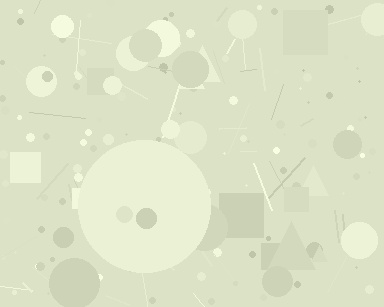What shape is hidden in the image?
A circle is hidden in the image.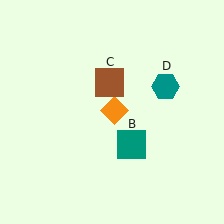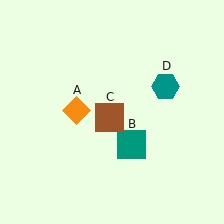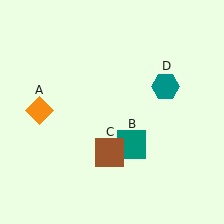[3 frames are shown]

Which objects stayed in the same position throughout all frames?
Teal square (object B) and teal hexagon (object D) remained stationary.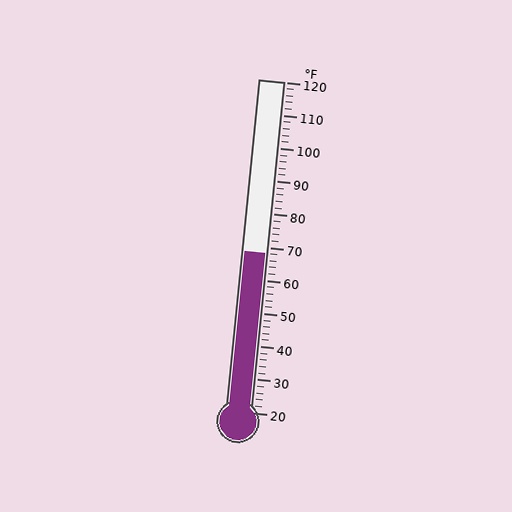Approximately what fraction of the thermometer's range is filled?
The thermometer is filled to approximately 50% of its range.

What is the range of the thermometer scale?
The thermometer scale ranges from 20°F to 120°F.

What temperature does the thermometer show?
The thermometer shows approximately 68°F.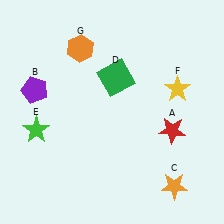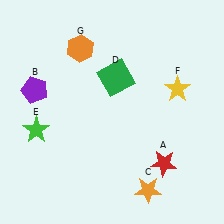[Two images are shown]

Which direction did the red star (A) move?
The red star (A) moved down.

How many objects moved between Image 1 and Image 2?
2 objects moved between the two images.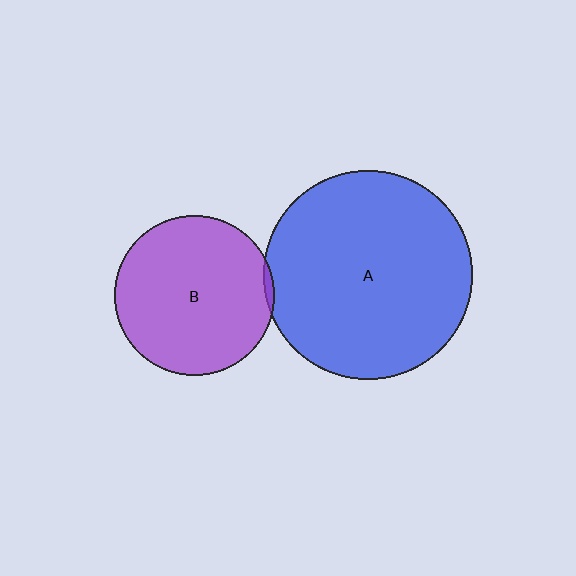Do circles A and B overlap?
Yes.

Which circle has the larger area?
Circle A (blue).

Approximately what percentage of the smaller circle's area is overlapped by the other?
Approximately 5%.